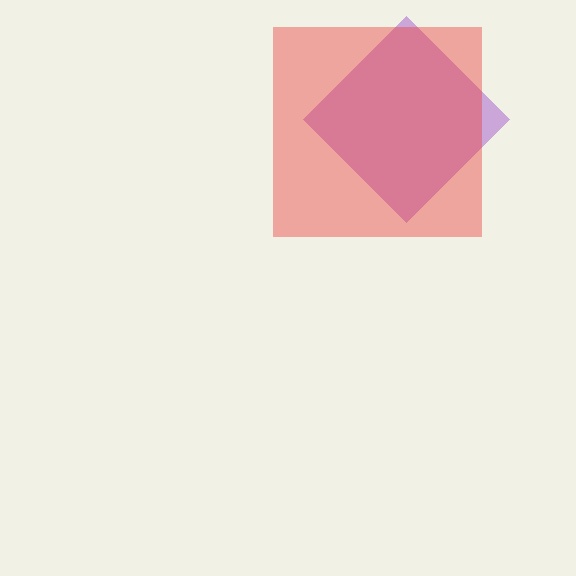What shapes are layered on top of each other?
The layered shapes are: a purple diamond, a red square.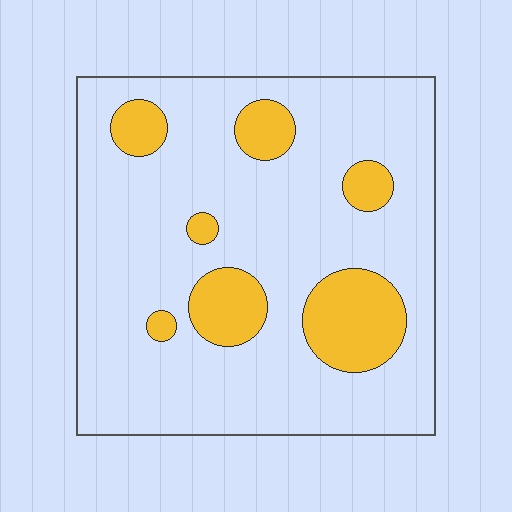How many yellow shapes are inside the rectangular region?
7.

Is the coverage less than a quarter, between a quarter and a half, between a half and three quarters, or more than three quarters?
Less than a quarter.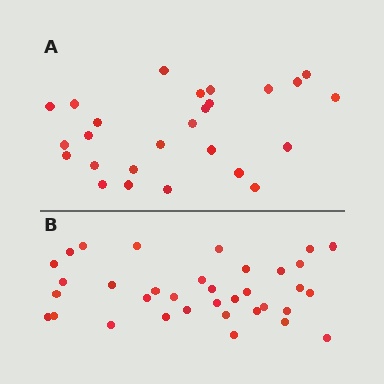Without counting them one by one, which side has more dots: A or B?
Region B (the bottom region) has more dots.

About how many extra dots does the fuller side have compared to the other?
Region B has roughly 8 or so more dots than region A.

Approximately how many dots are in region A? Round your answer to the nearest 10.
About 30 dots. (The exact count is 26, which rounds to 30.)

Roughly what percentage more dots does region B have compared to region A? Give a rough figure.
About 35% more.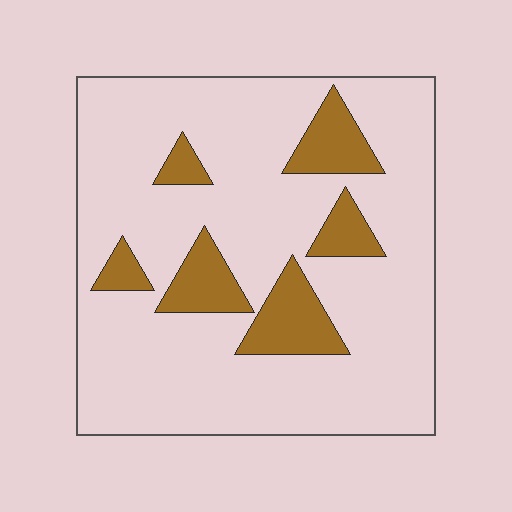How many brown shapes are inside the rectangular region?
6.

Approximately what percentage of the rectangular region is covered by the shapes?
Approximately 15%.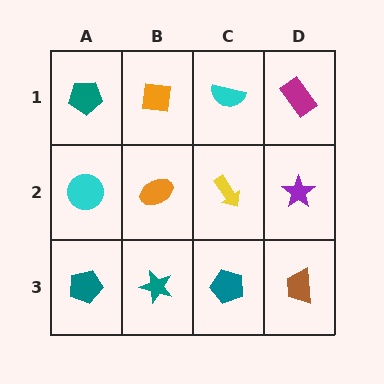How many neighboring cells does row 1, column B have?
3.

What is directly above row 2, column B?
An orange square.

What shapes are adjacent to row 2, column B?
An orange square (row 1, column B), a teal star (row 3, column B), a cyan circle (row 2, column A), a yellow arrow (row 2, column C).